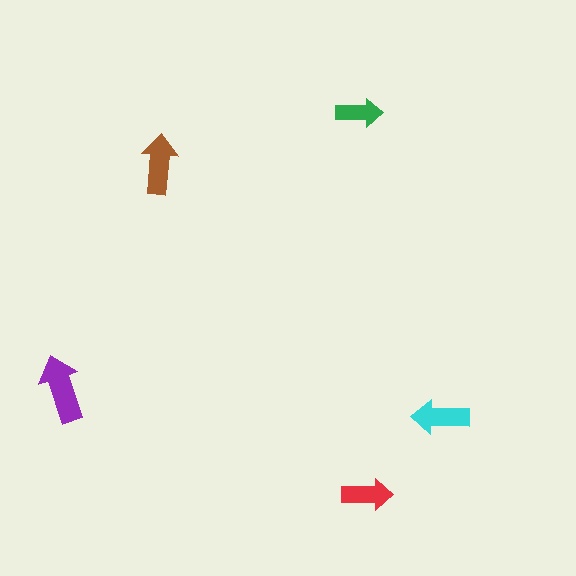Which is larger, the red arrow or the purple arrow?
The purple one.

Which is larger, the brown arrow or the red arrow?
The brown one.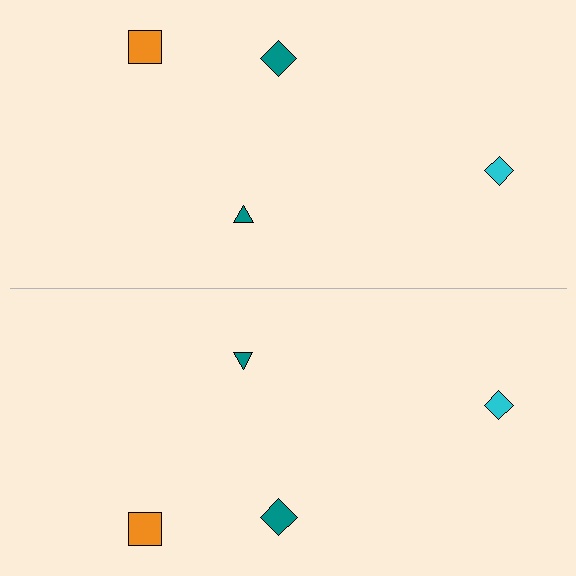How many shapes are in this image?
There are 8 shapes in this image.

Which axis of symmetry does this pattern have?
The pattern has a horizontal axis of symmetry running through the center of the image.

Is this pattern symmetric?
Yes, this pattern has bilateral (reflection) symmetry.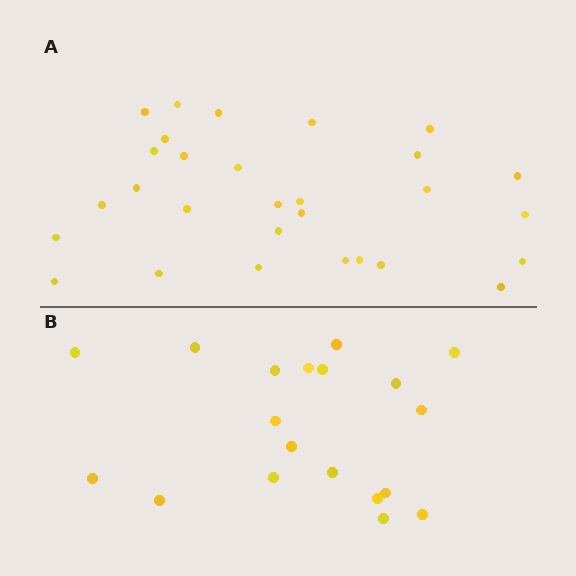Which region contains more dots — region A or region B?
Region A (the top region) has more dots.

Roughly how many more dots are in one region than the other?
Region A has roughly 10 or so more dots than region B.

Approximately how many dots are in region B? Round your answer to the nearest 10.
About 20 dots. (The exact count is 19, which rounds to 20.)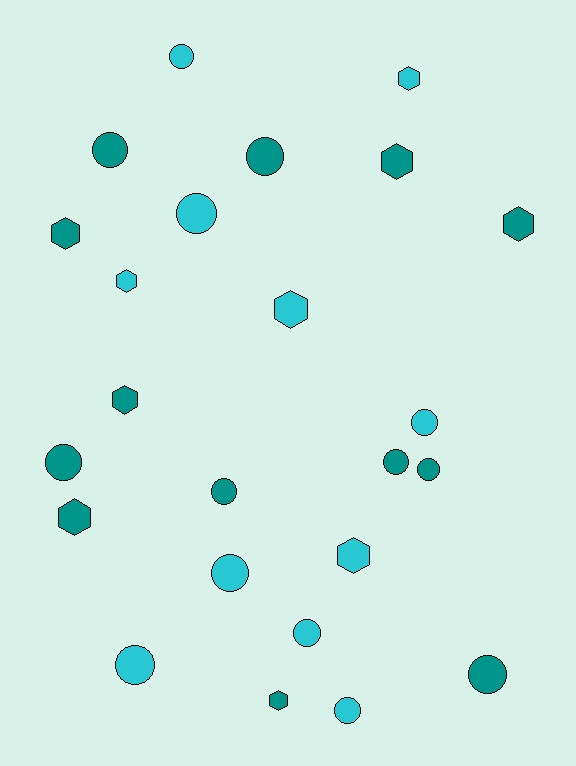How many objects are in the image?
There are 24 objects.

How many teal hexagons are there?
There are 6 teal hexagons.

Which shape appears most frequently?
Circle, with 14 objects.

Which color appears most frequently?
Teal, with 13 objects.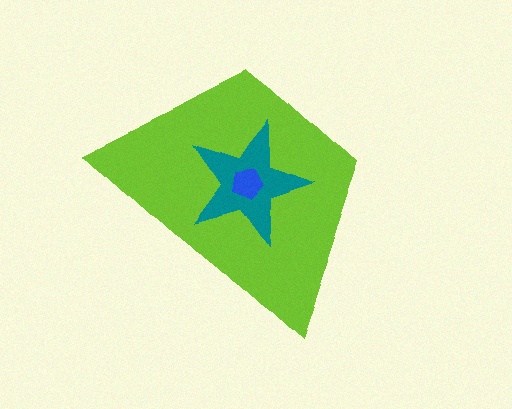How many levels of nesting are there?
3.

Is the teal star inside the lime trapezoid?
Yes.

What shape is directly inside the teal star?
The blue pentagon.